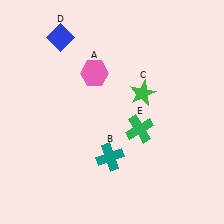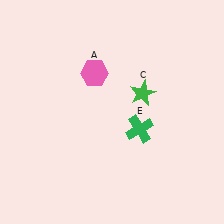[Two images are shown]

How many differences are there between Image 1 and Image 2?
There are 2 differences between the two images.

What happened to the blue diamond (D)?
The blue diamond (D) was removed in Image 2. It was in the top-left area of Image 1.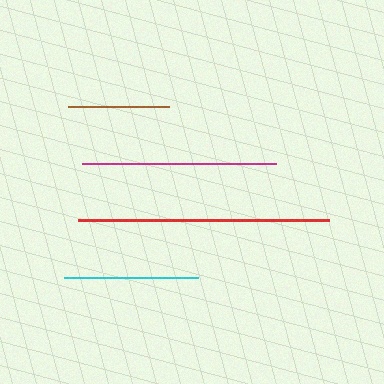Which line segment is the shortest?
The brown line is the shortest at approximately 101 pixels.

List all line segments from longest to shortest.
From longest to shortest: red, magenta, cyan, brown.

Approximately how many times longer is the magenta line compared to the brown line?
The magenta line is approximately 1.9 times the length of the brown line.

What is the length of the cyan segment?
The cyan segment is approximately 135 pixels long.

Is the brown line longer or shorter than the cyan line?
The cyan line is longer than the brown line.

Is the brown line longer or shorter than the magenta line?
The magenta line is longer than the brown line.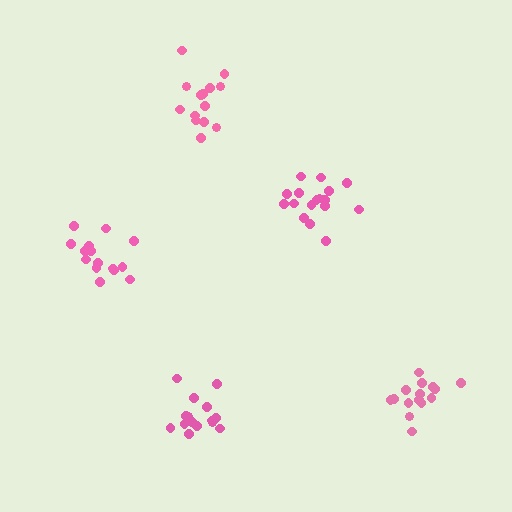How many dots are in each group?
Group 1: 14 dots, Group 2: 15 dots, Group 3: 15 dots, Group 4: 16 dots, Group 5: 17 dots (77 total).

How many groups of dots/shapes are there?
There are 5 groups.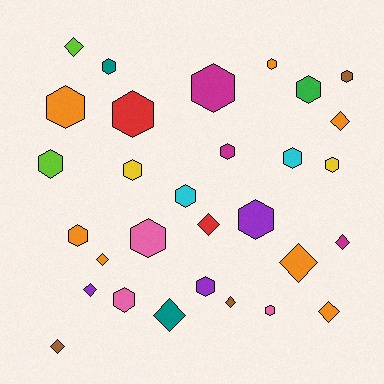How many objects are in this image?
There are 30 objects.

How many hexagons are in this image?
There are 19 hexagons.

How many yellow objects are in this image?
There are 2 yellow objects.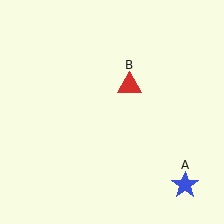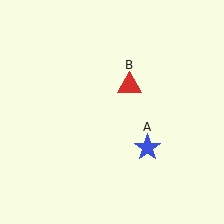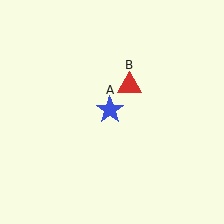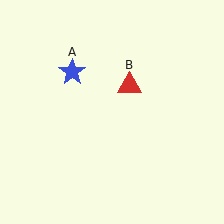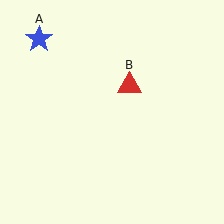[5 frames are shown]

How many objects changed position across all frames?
1 object changed position: blue star (object A).